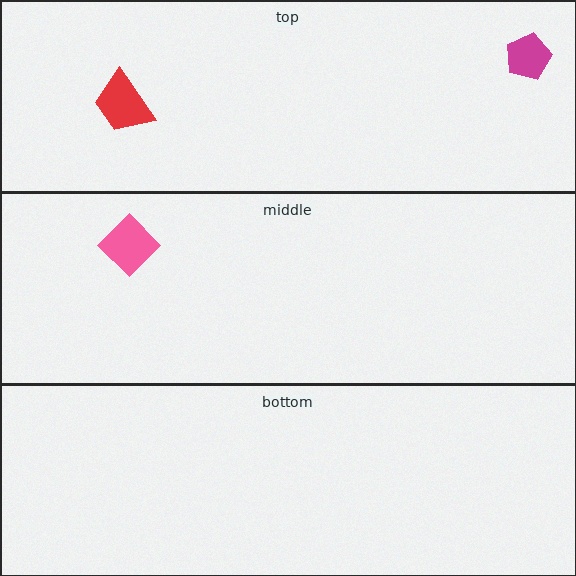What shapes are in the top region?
The magenta pentagon, the red trapezoid.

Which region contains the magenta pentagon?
The top region.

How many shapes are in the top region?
2.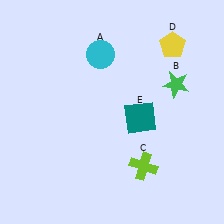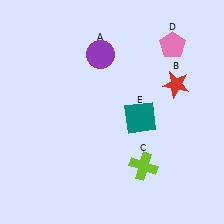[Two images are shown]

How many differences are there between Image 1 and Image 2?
There are 3 differences between the two images.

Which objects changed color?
A changed from cyan to purple. B changed from green to red. D changed from yellow to pink.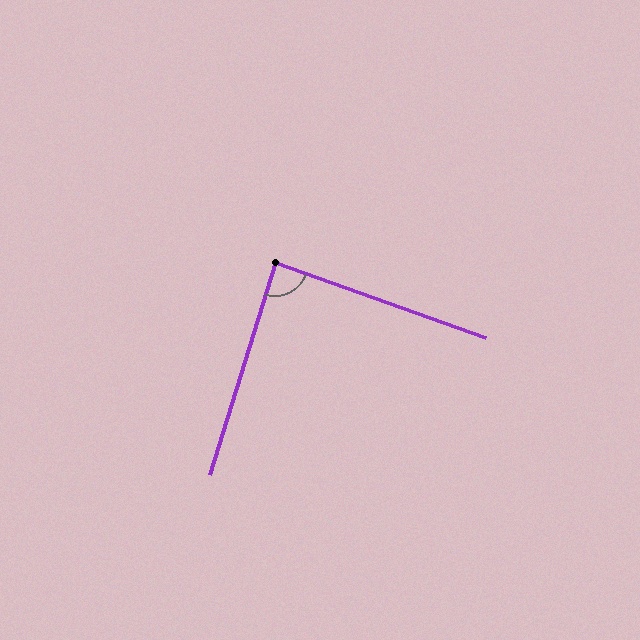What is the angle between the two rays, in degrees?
Approximately 87 degrees.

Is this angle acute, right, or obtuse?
It is approximately a right angle.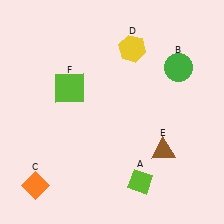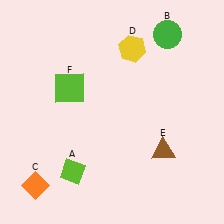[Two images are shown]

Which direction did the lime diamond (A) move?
The lime diamond (A) moved left.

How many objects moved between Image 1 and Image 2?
2 objects moved between the two images.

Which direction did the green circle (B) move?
The green circle (B) moved up.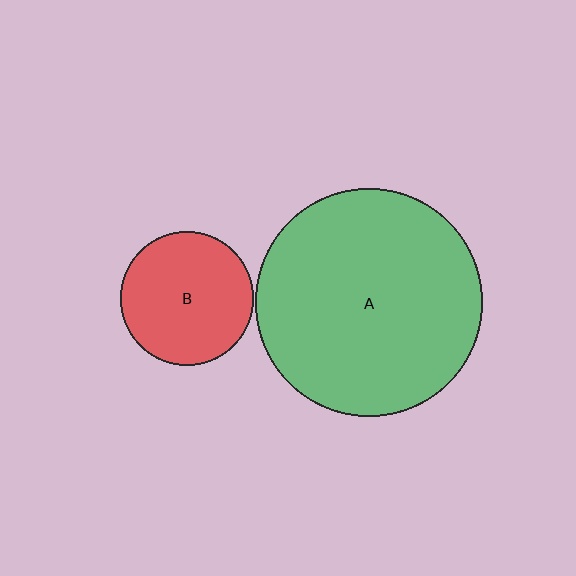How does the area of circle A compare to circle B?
Approximately 2.9 times.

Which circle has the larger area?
Circle A (green).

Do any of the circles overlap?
No, none of the circles overlap.